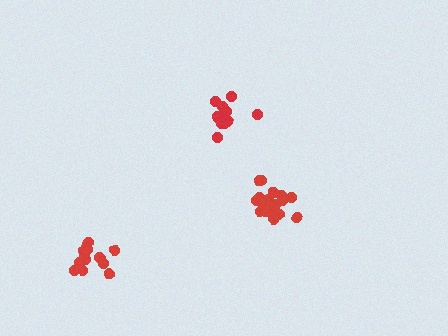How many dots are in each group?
Group 1: 18 dots, Group 2: 13 dots, Group 3: 14 dots (45 total).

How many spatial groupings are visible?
There are 3 spatial groupings.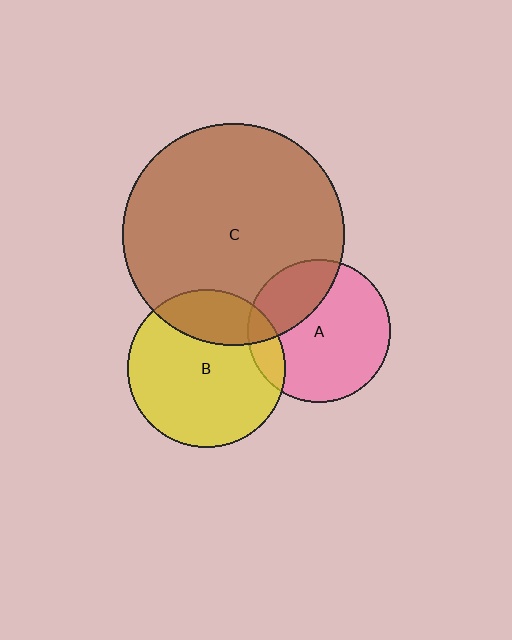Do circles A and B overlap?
Yes.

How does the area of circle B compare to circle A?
Approximately 1.2 times.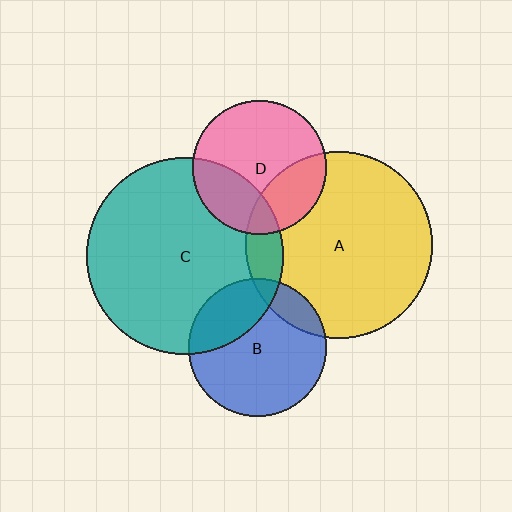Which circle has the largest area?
Circle C (teal).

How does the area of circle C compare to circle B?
Approximately 2.1 times.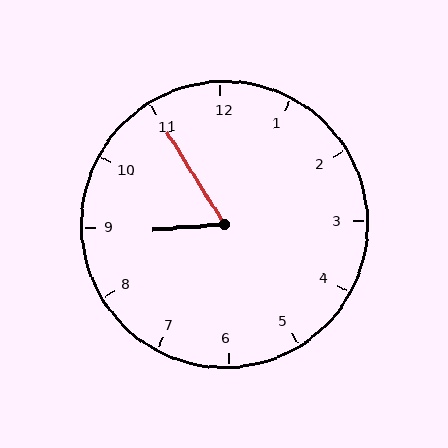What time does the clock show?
8:55.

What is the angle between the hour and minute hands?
Approximately 62 degrees.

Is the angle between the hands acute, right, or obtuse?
It is acute.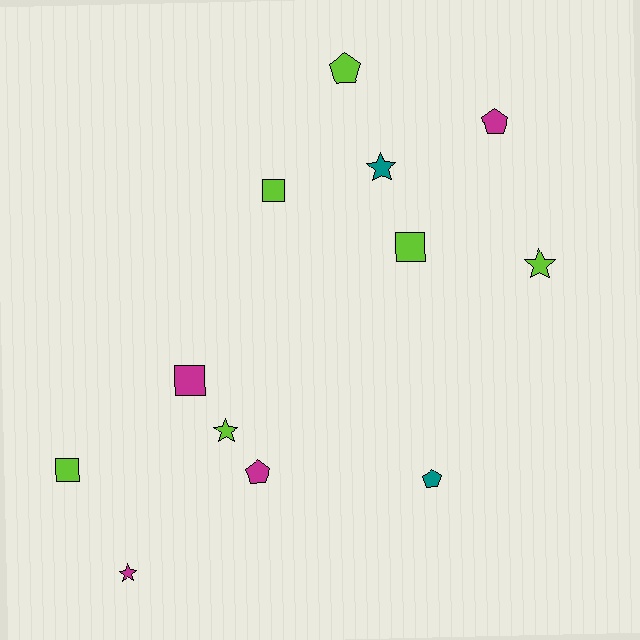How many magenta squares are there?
There is 1 magenta square.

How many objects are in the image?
There are 12 objects.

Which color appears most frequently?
Lime, with 6 objects.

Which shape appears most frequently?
Star, with 4 objects.